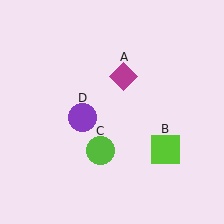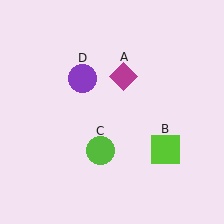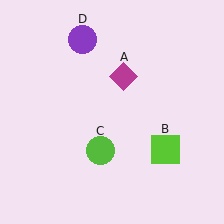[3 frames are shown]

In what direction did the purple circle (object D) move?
The purple circle (object D) moved up.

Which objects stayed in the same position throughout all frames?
Magenta diamond (object A) and lime square (object B) and lime circle (object C) remained stationary.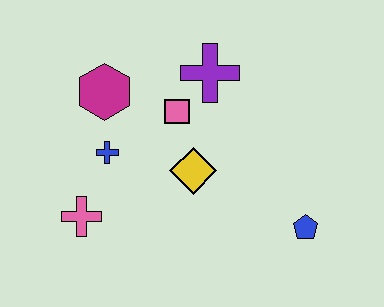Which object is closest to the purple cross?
The pink square is closest to the purple cross.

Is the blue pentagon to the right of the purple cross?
Yes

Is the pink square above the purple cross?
No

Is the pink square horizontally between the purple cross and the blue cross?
Yes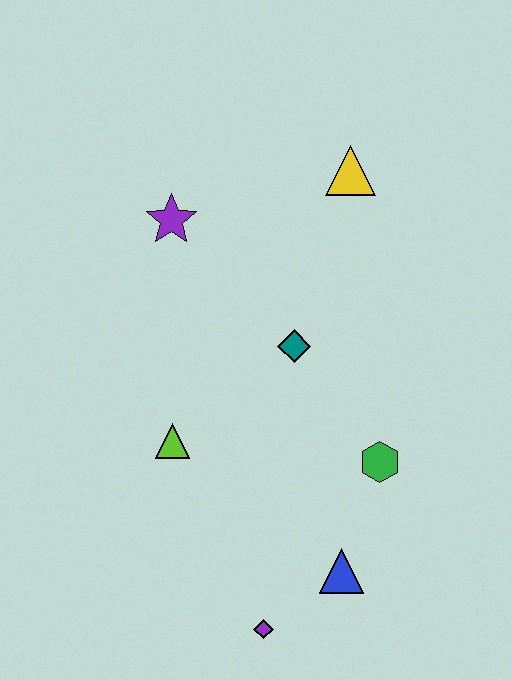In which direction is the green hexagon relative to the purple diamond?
The green hexagon is above the purple diamond.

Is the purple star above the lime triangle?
Yes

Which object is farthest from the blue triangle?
The yellow triangle is farthest from the blue triangle.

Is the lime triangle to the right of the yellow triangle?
No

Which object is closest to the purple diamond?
The blue triangle is closest to the purple diamond.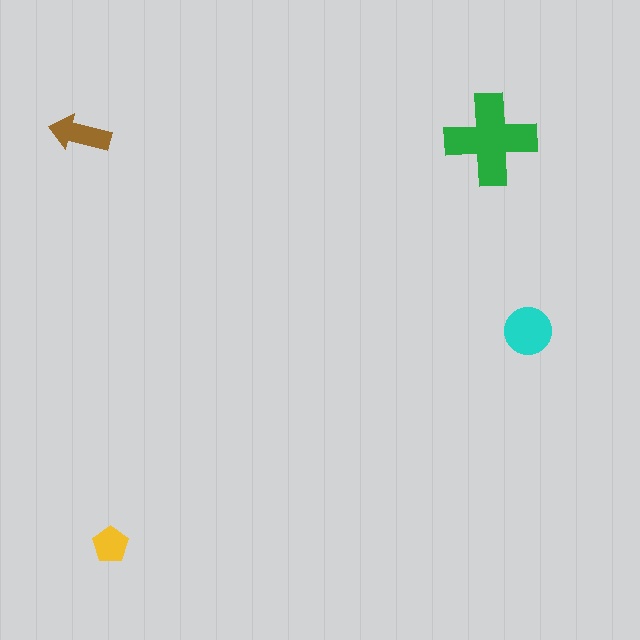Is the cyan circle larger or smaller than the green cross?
Smaller.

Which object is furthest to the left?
The brown arrow is leftmost.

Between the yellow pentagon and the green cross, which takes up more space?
The green cross.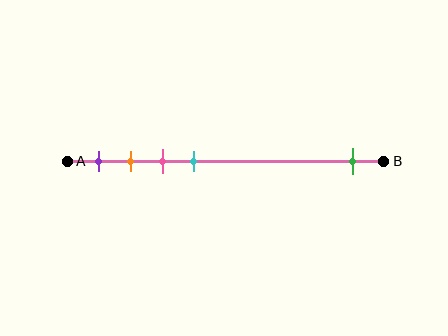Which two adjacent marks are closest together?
The orange and pink marks are the closest adjacent pair.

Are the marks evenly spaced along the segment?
No, the marks are not evenly spaced.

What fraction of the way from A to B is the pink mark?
The pink mark is approximately 30% (0.3) of the way from A to B.